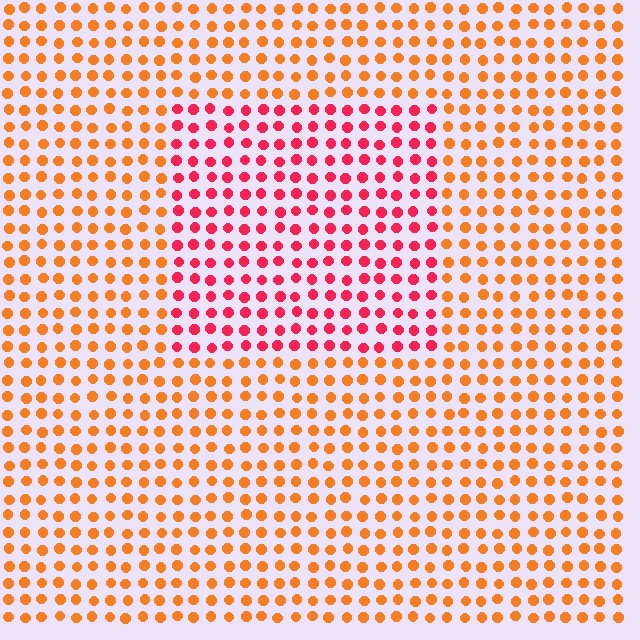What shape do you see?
I see a rectangle.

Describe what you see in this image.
The image is filled with small orange elements in a uniform arrangement. A rectangle-shaped region is visible where the elements are tinted to a slightly different hue, forming a subtle color boundary.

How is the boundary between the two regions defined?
The boundary is defined purely by a slight shift in hue (about 41 degrees). Spacing, size, and orientation are identical on both sides.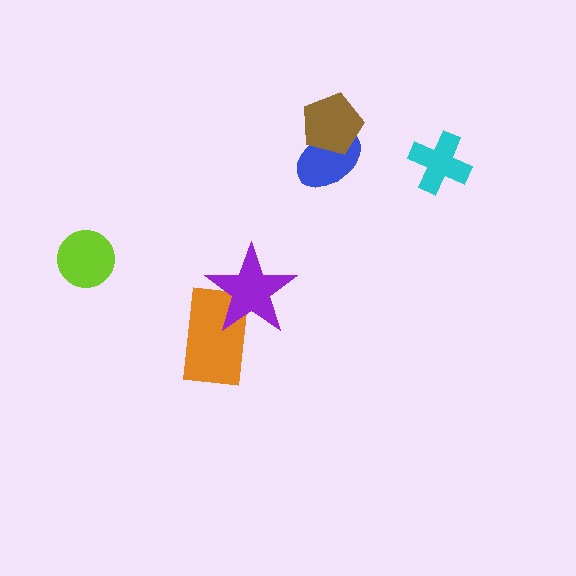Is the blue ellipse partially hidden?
Yes, it is partially covered by another shape.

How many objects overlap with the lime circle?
0 objects overlap with the lime circle.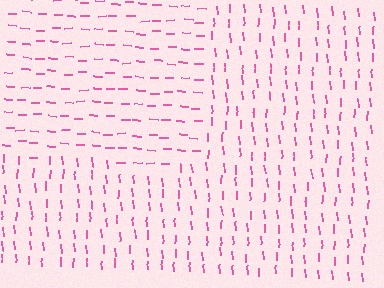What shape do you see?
I see a rectangle.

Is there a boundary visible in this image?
Yes, there is a texture boundary formed by a change in line orientation.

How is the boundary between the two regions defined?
The boundary is defined purely by a change in line orientation (approximately 85 degrees difference). All lines are the same color and thickness.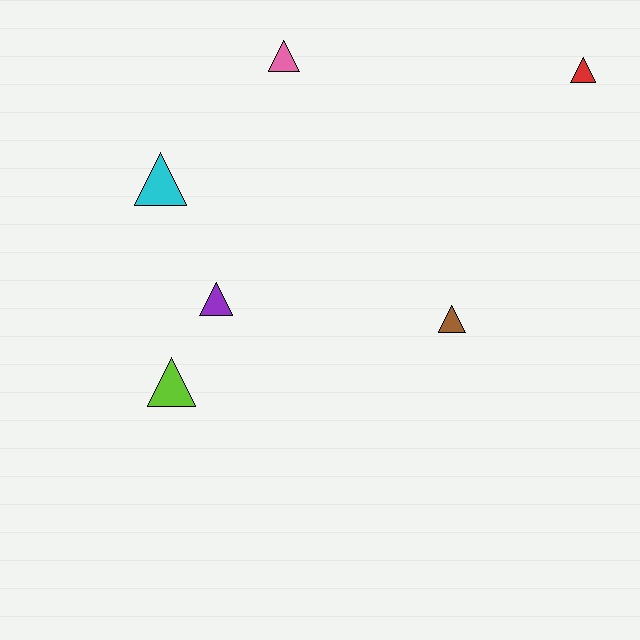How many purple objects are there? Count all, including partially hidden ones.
There is 1 purple object.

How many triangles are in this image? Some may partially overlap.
There are 6 triangles.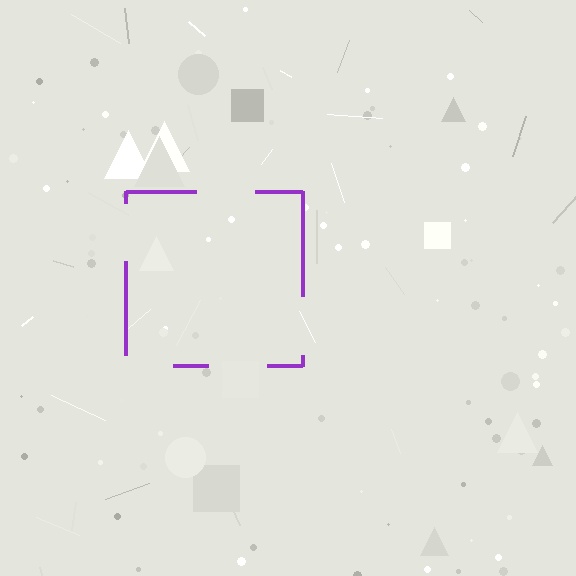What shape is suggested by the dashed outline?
The dashed outline suggests a square.